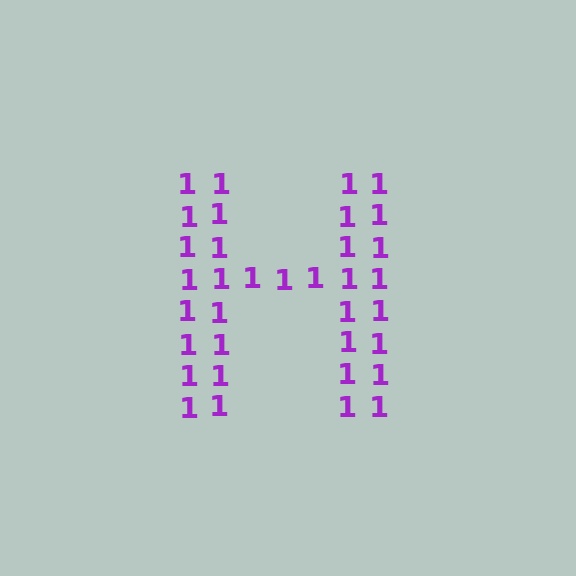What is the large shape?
The large shape is the letter H.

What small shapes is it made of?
It is made of small digit 1's.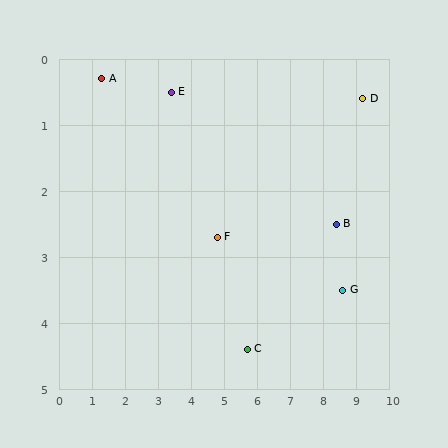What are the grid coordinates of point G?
Point G is at approximately (8.6, 3.5).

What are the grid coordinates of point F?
Point F is at approximately (4.8, 2.7).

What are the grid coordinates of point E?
Point E is at approximately (3.4, 0.5).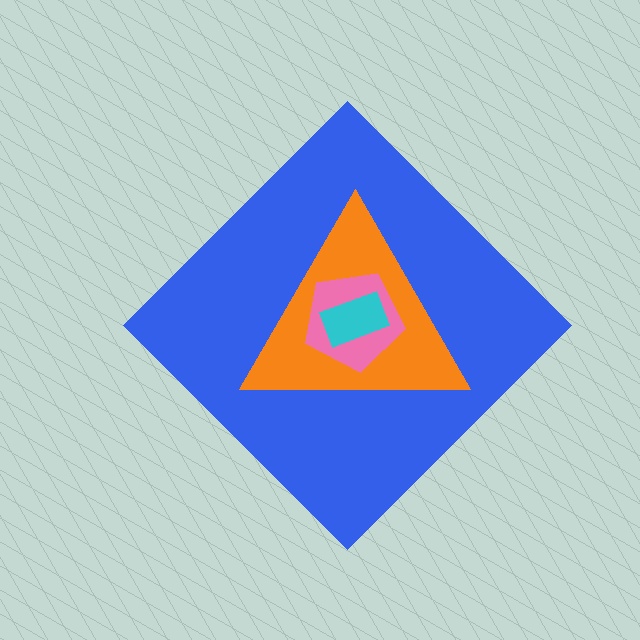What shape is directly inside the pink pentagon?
The cyan rectangle.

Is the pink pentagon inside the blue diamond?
Yes.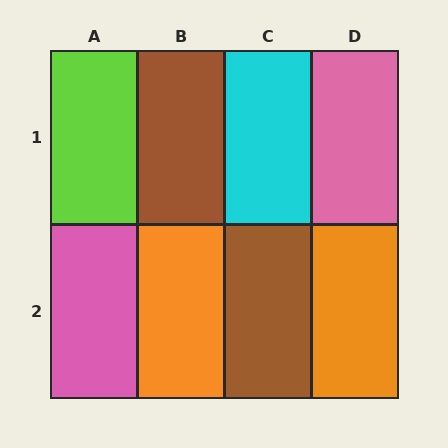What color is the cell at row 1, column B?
Brown.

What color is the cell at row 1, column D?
Pink.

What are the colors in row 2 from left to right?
Pink, orange, brown, orange.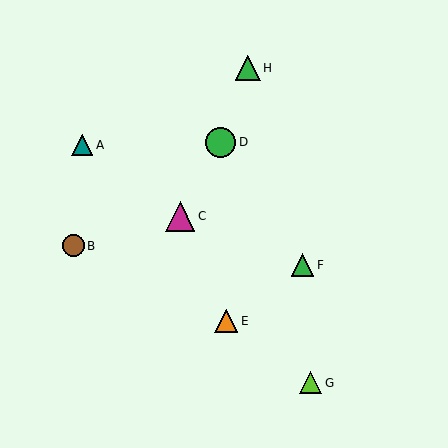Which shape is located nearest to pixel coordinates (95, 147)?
The teal triangle (labeled A) at (82, 145) is nearest to that location.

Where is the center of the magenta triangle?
The center of the magenta triangle is at (180, 216).